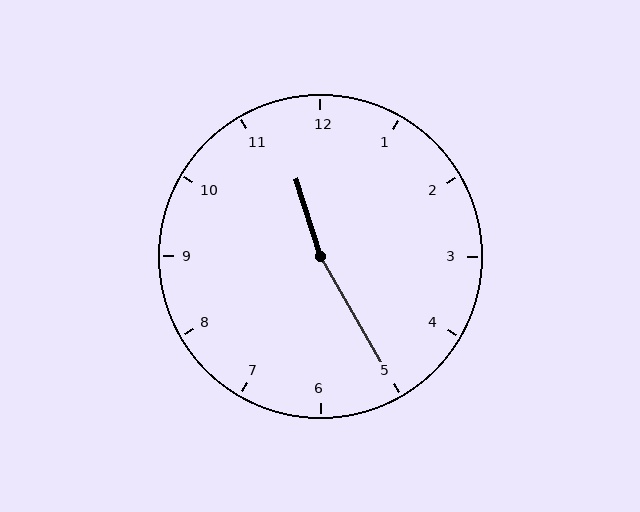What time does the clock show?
11:25.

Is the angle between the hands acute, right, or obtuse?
It is obtuse.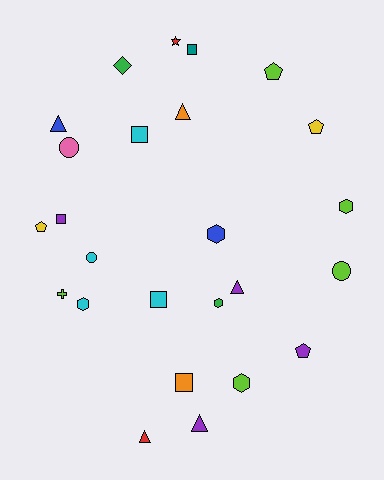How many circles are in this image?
There are 3 circles.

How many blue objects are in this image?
There are 2 blue objects.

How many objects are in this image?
There are 25 objects.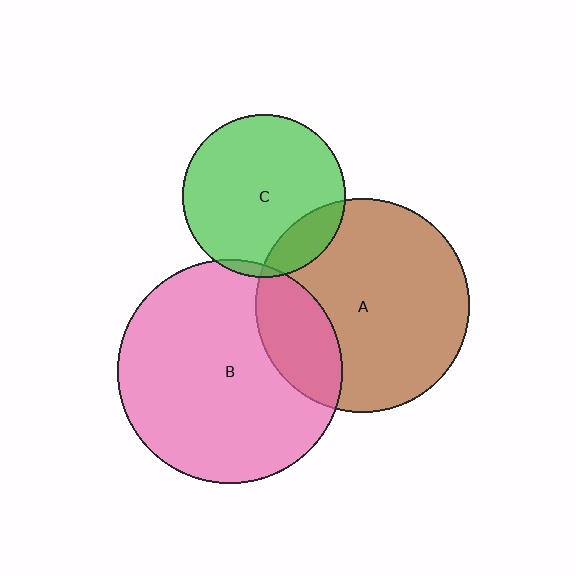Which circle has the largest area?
Circle B (pink).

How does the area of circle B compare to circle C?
Approximately 1.9 times.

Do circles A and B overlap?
Yes.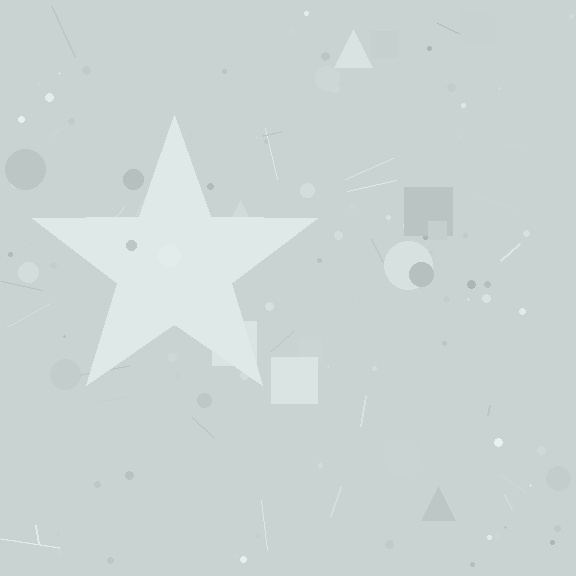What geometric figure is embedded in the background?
A star is embedded in the background.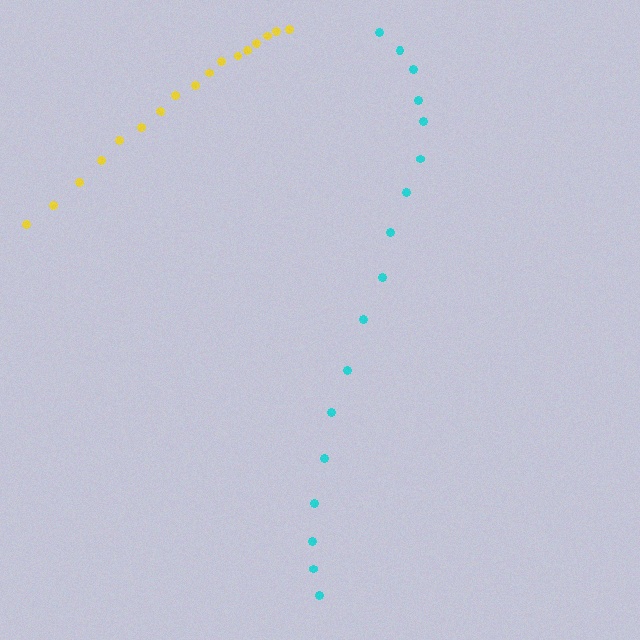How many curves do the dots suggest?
There are 2 distinct paths.